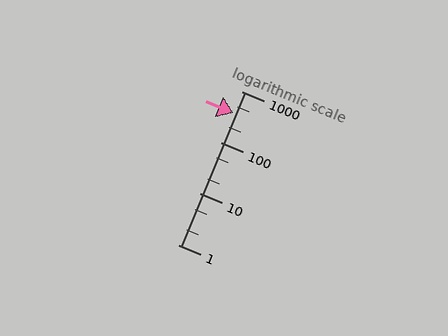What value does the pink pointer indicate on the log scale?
The pointer indicates approximately 380.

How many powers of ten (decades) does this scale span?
The scale spans 3 decades, from 1 to 1000.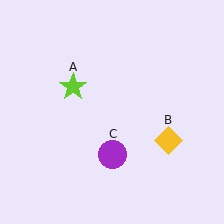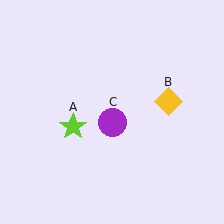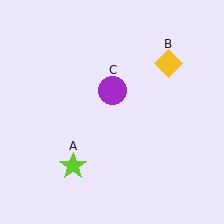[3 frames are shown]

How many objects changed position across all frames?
3 objects changed position: lime star (object A), yellow diamond (object B), purple circle (object C).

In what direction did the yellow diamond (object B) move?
The yellow diamond (object B) moved up.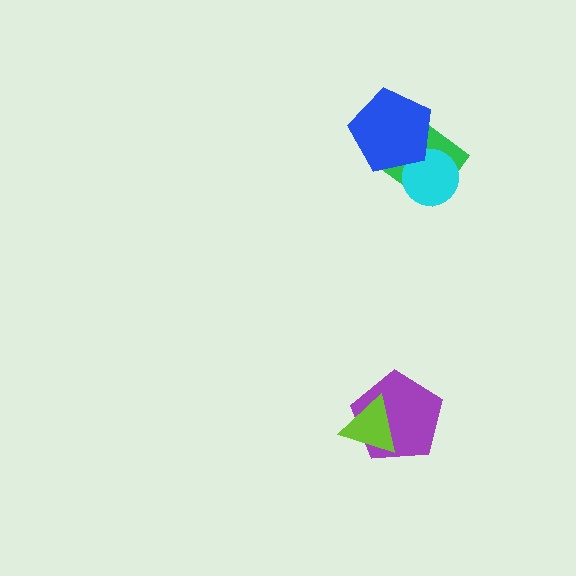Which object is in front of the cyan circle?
The blue pentagon is in front of the cyan circle.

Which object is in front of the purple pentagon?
The lime triangle is in front of the purple pentagon.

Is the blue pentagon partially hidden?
No, no other shape covers it.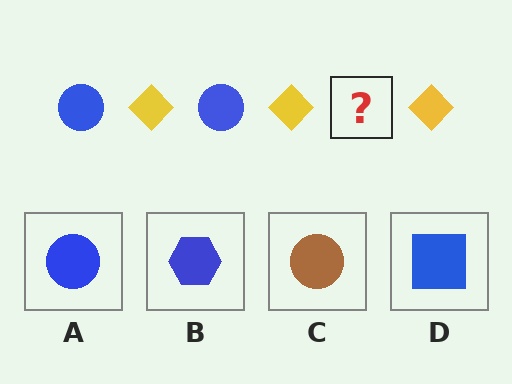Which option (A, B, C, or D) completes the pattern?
A.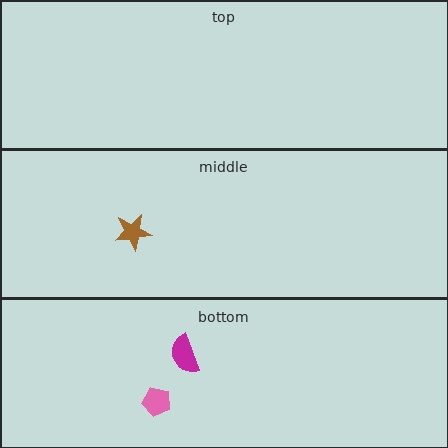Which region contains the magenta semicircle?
The bottom region.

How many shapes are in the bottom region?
2.